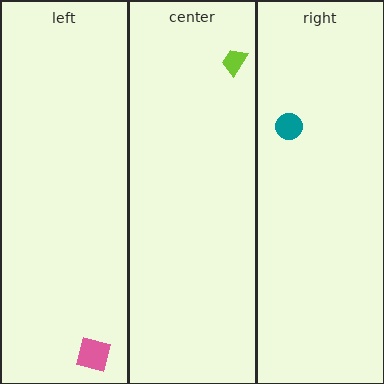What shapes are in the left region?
The pink square.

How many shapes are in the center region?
1.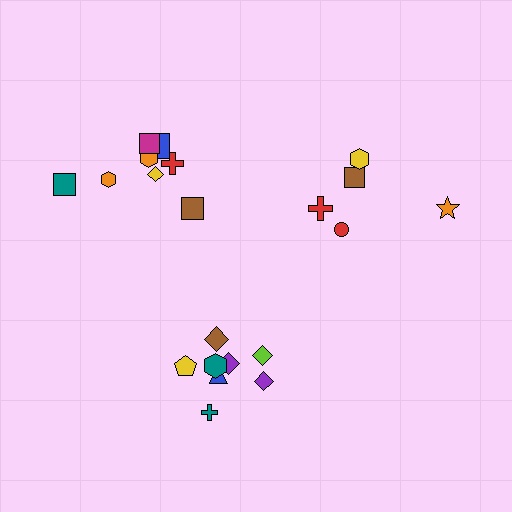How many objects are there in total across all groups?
There are 21 objects.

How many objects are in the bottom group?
There are 8 objects.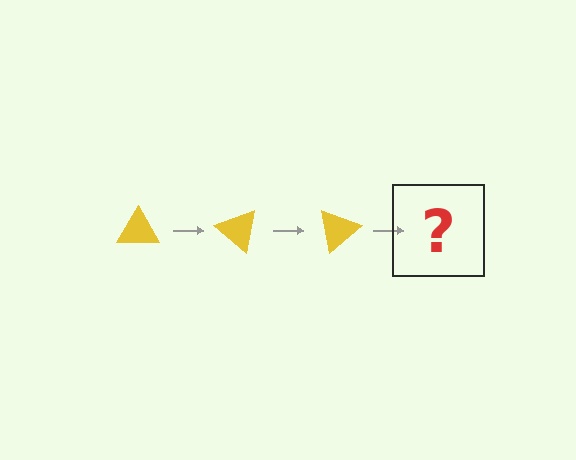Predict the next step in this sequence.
The next step is a yellow triangle rotated 120 degrees.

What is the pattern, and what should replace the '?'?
The pattern is that the triangle rotates 40 degrees each step. The '?' should be a yellow triangle rotated 120 degrees.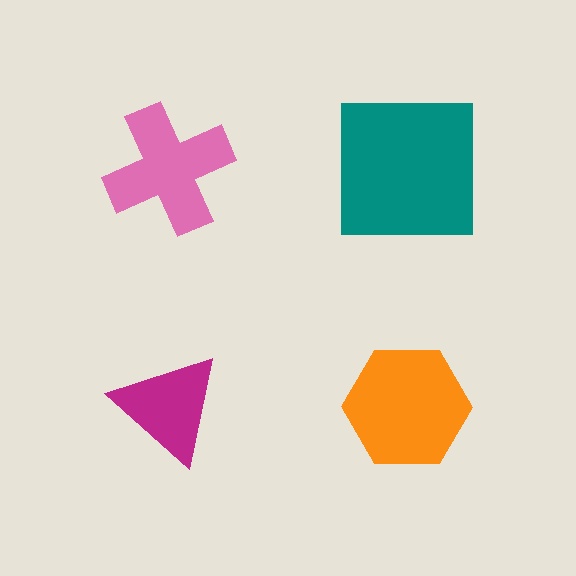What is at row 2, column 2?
An orange hexagon.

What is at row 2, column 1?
A magenta triangle.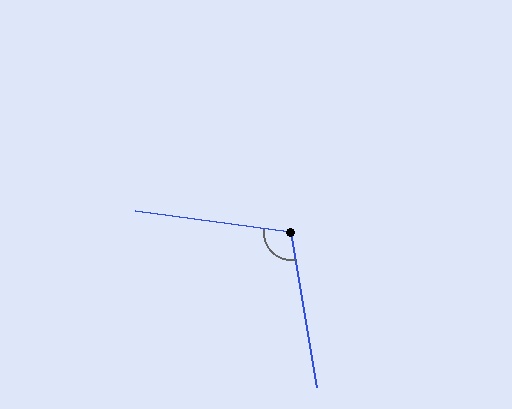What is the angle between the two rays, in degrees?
Approximately 107 degrees.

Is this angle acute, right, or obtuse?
It is obtuse.